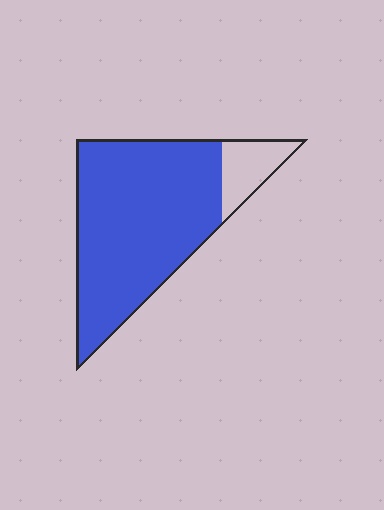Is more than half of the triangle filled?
Yes.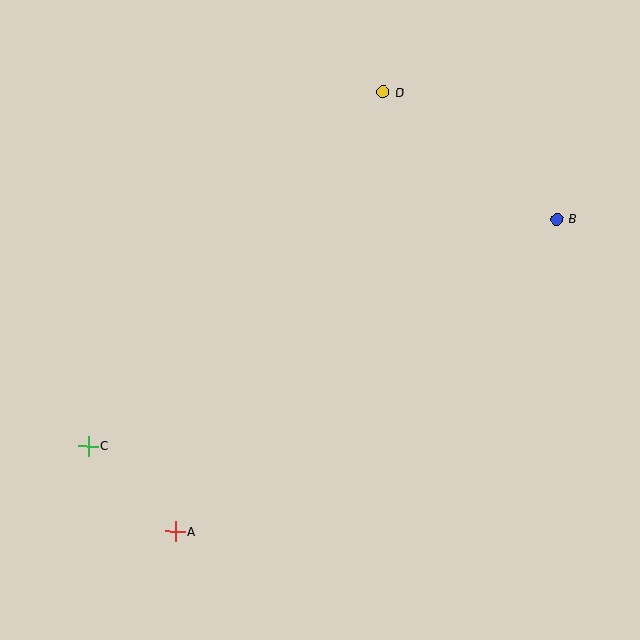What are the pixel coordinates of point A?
Point A is at (175, 531).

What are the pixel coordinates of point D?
Point D is at (383, 92).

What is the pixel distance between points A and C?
The distance between A and C is 122 pixels.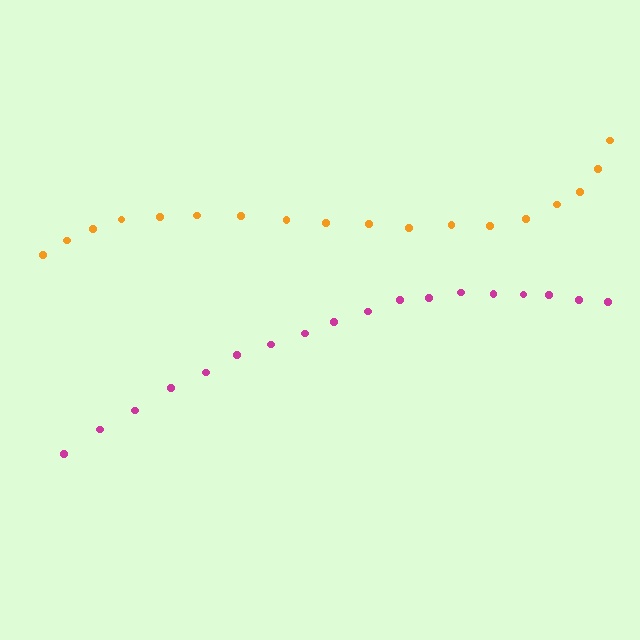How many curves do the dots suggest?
There are 2 distinct paths.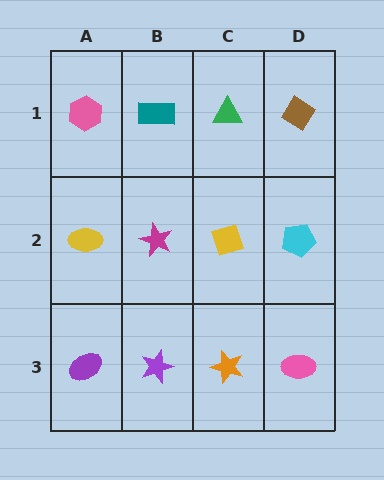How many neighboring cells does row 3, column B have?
3.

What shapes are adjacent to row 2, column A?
A pink hexagon (row 1, column A), a purple ellipse (row 3, column A), a magenta star (row 2, column B).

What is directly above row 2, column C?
A green triangle.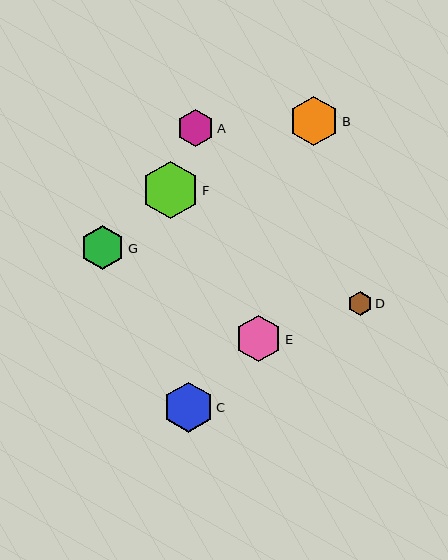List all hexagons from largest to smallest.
From largest to smallest: F, C, B, E, G, A, D.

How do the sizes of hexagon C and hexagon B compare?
Hexagon C and hexagon B are approximately the same size.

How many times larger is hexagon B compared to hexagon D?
Hexagon B is approximately 2.1 times the size of hexagon D.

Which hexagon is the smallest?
Hexagon D is the smallest with a size of approximately 24 pixels.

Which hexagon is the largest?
Hexagon F is the largest with a size of approximately 57 pixels.